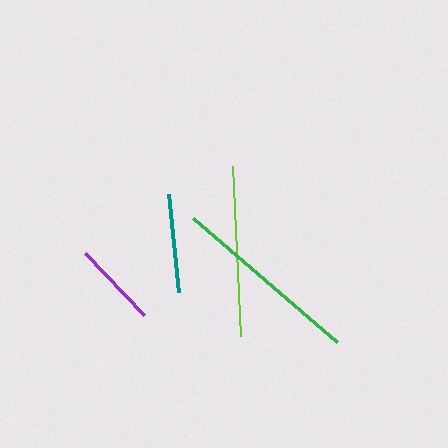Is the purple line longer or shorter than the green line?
The green line is longer than the purple line.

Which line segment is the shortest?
The purple line is the shortest at approximately 85 pixels.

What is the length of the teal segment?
The teal segment is approximately 98 pixels long.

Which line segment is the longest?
The green line is the longest at approximately 190 pixels.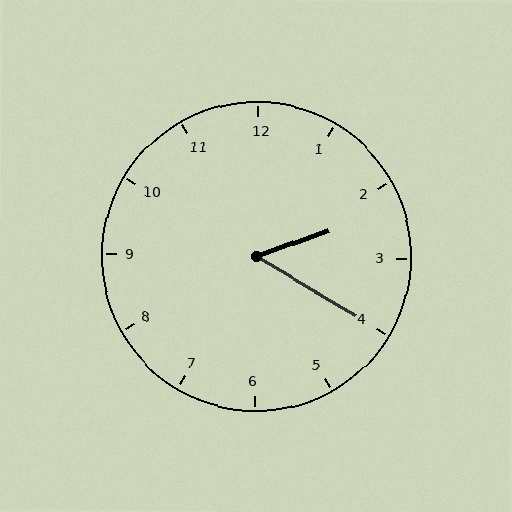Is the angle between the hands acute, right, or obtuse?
It is acute.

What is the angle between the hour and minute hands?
Approximately 50 degrees.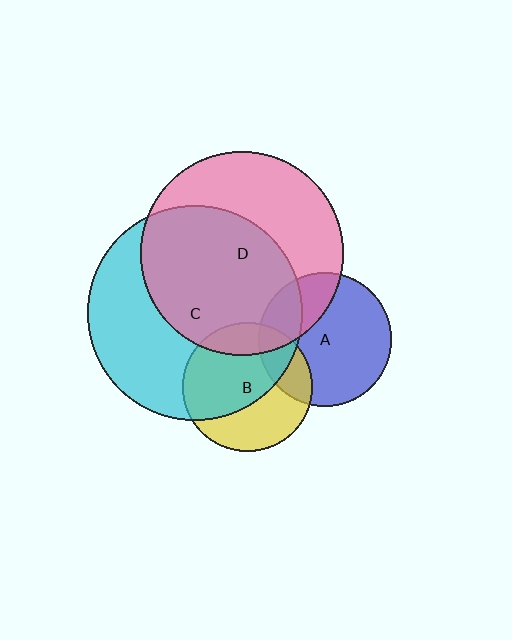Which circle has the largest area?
Circle C (cyan).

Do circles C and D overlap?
Yes.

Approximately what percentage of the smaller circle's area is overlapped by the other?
Approximately 60%.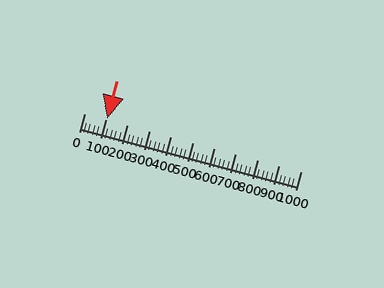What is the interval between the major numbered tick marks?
The major tick marks are spaced 100 units apart.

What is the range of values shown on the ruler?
The ruler shows values from 0 to 1000.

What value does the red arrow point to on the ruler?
The red arrow points to approximately 103.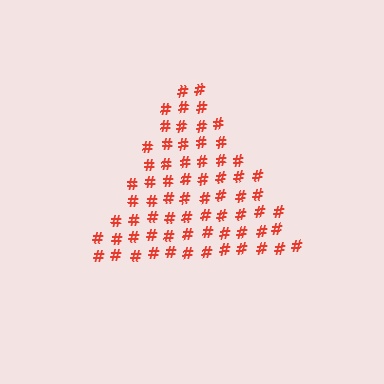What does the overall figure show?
The overall figure shows a triangle.